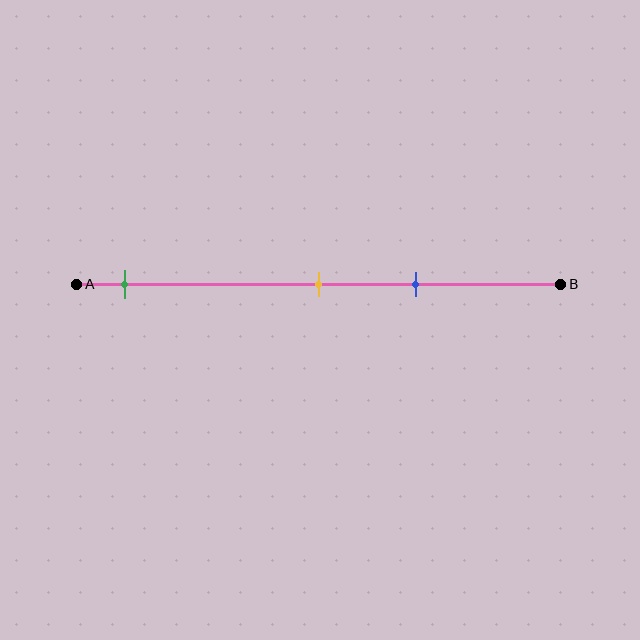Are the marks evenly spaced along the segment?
No, the marks are not evenly spaced.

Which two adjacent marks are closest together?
The yellow and blue marks are the closest adjacent pair.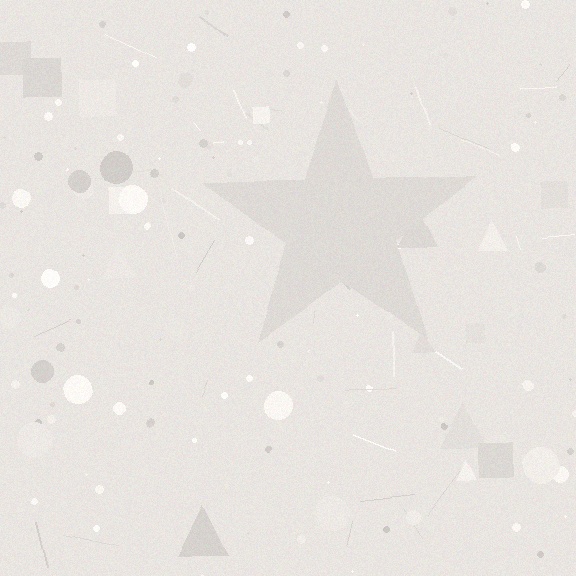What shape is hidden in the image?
A star is hidden in the image.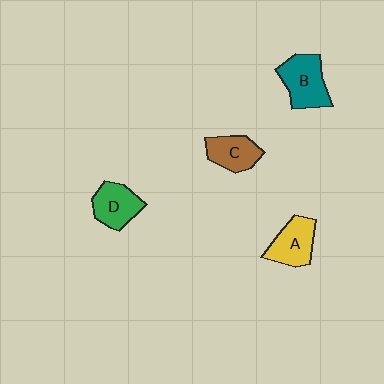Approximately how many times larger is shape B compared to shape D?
Approximately 1.2 times.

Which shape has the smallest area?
Shape C (brown).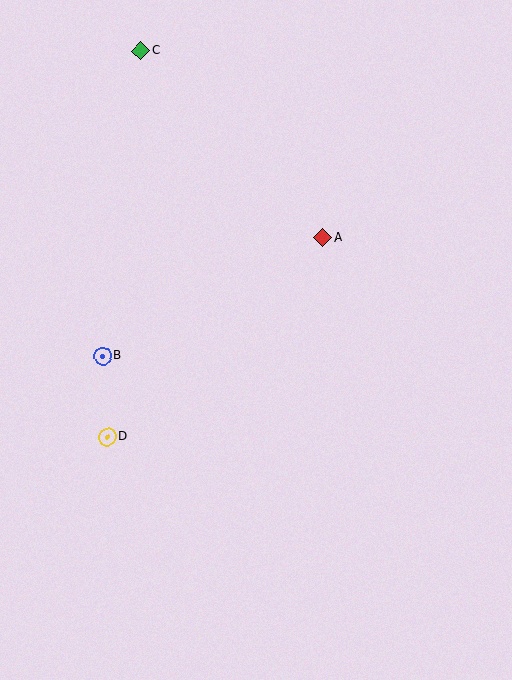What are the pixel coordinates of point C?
Point C is at (141, 51).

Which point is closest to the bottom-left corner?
Point D is closest to the bottom-left corner.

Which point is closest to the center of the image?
Point A at (323, 238) is closest to the center.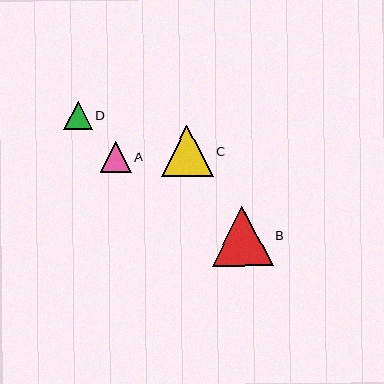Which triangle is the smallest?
Triangle D is the smallest with a size of approximately 28 pixels.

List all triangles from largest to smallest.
From largest to smallest: B, C, A, D.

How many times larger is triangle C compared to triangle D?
Triangle C is approximately 1.8 times the size of triangle D.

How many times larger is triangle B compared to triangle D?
Triangle B is approximately 2.1 times the size of triangle D.